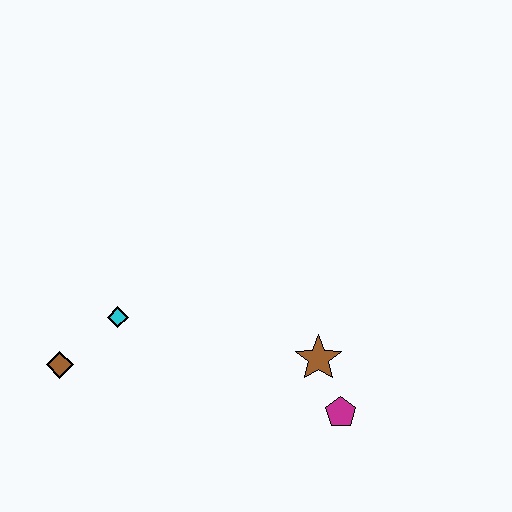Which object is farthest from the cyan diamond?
The magenta pentagon is farthest from the cyan diamond.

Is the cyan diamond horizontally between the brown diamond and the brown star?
Yes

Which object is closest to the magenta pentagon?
The brown star is closest to the magenta pentagon.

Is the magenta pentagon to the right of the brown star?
Yes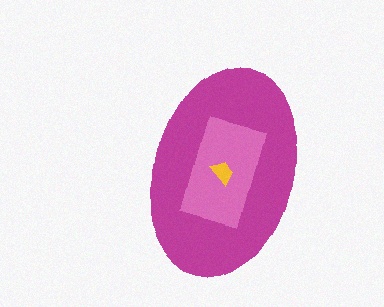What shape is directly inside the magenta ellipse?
The pink rectangle.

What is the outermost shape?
The magenta ellipse.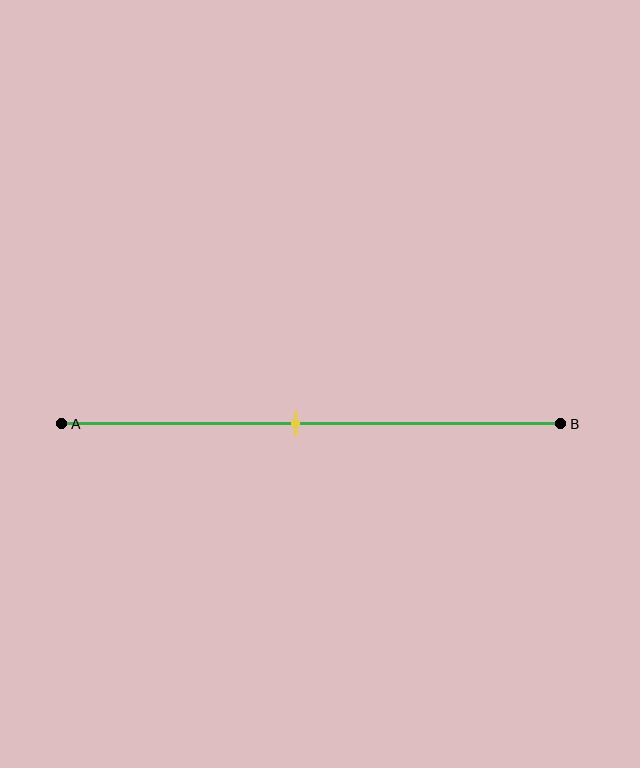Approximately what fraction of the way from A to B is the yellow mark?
The yellow mark is approximately 45% of the way from A to B.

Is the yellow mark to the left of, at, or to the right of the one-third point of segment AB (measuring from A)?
The yellow mark is to the right of the one-third point of segment AB.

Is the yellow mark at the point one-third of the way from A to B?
No, the mark is at about 45% from A, not at the 33% one-third point.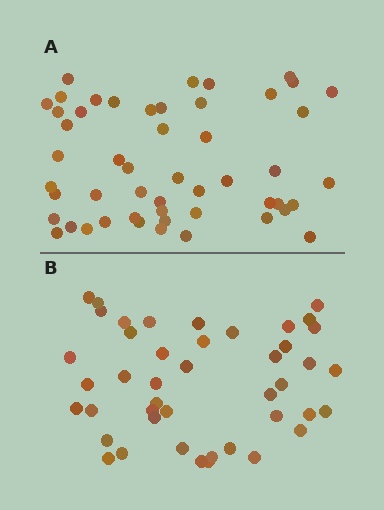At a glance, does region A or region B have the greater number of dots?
Region A (the top region) has more dots.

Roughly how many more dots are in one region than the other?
Region A has roughly 8 or so more dots than region B.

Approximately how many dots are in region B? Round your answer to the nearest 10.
About 40 dots. (The exact count is 44, which rounds to 40.)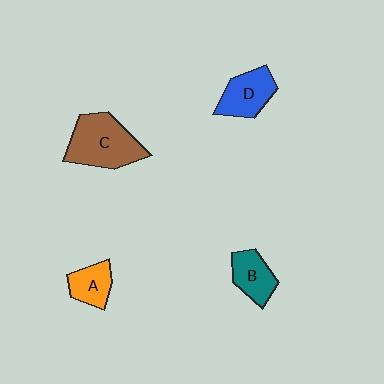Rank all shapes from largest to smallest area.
From largest to smallest: C (brown), D (blue), B (teal), A (orange).